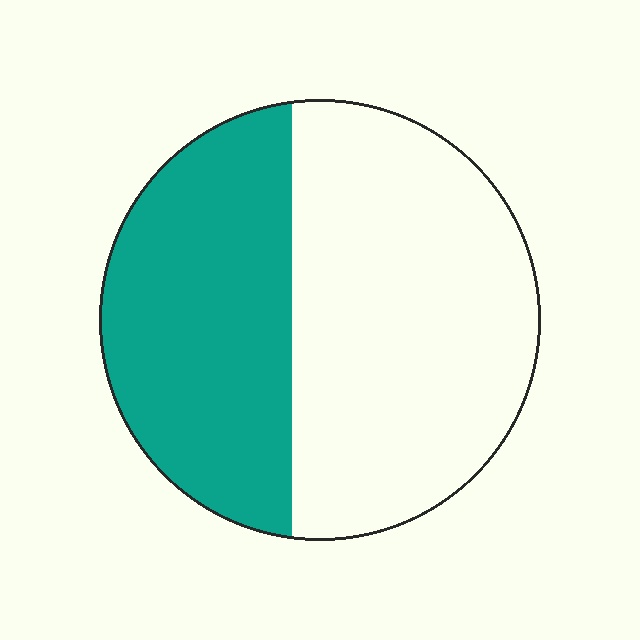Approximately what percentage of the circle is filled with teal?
Approximately 40%.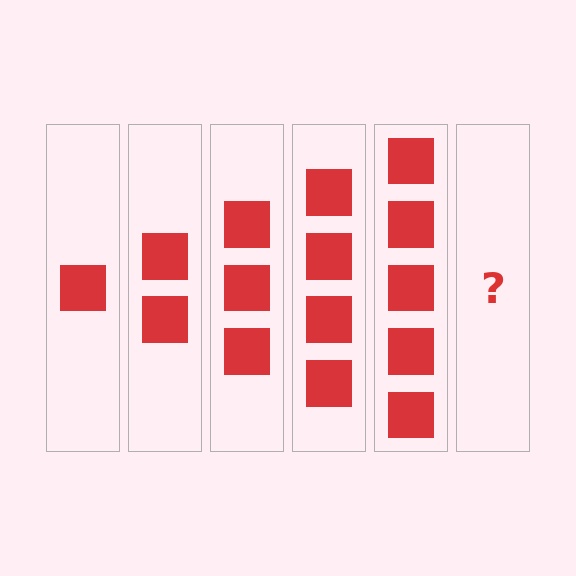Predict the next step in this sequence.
The next step is 6 squares.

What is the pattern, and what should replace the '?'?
The pattern is that each step adds one more square. The '?' should be 6 squares.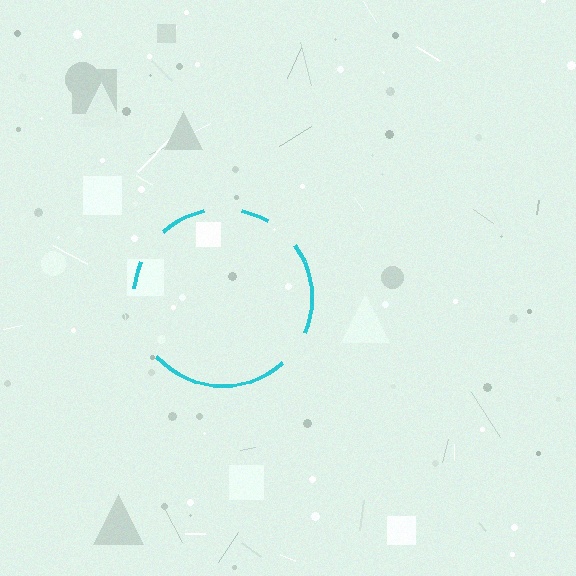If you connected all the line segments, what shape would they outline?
They would outline a circle.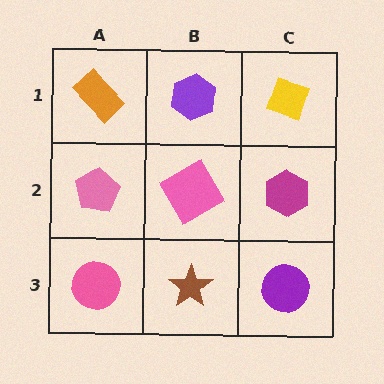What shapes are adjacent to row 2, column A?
An orange rectangle (row 1, column A), a pink circle (row 3, column A), a pink diamond (row 2, column B).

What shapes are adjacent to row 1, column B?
A pink diamond (row 2, column B), an orange rectangle (row 1, column A), a yellow diamond (row 1, column C).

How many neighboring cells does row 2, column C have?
3.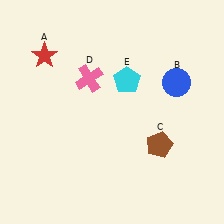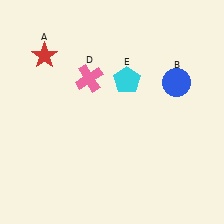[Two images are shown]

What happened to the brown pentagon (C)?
The brown pentagon (C) was removed in Image 2. It was in the bottom-right area of Image 1.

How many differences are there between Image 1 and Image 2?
There is 1 difference between the two images.